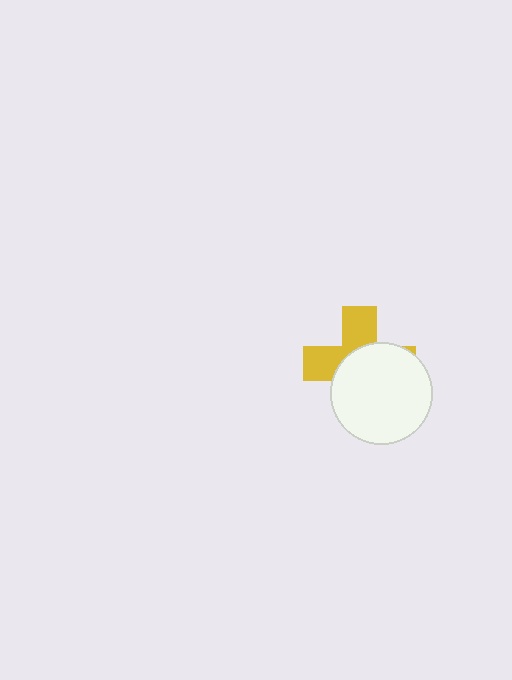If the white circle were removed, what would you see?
You would see the complete yellow cross.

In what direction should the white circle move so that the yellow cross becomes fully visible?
The white circle should move toward the lower-right. That is the shortest direction to clear the overlap and leave the yellow cross fully visible.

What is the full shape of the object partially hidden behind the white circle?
The partially hidden object is a yellow cross.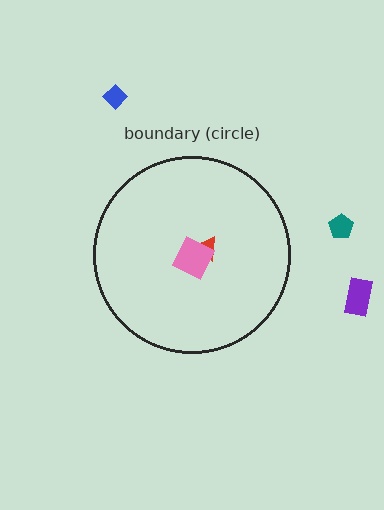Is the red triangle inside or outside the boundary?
Inside.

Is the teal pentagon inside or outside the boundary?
Outside.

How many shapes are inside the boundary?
2 inside, 3 outside.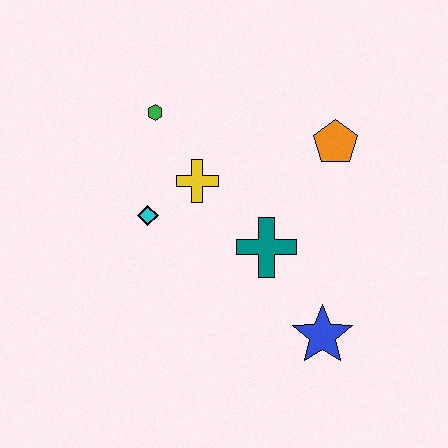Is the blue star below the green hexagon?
Yes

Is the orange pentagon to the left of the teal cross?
No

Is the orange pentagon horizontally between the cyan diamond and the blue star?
No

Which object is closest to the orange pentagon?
The teal cross is closest to the orange pentagon.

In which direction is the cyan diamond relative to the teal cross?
The cyan diamond is to the left of the teal cross.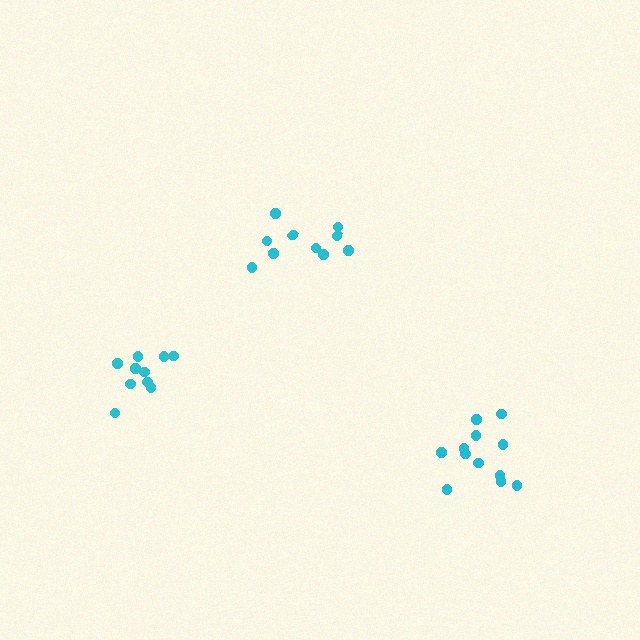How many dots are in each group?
Group 1: 12 dots, Group 2: 10 dots, Group 3: 10 dots (32 total).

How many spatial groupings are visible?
There are 3 spatial groupings.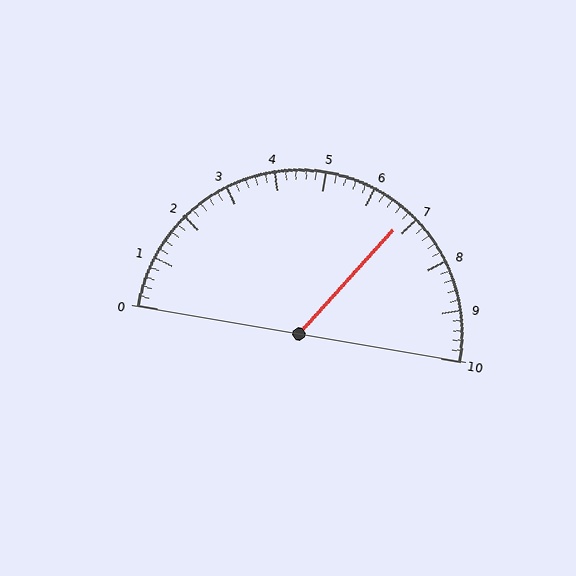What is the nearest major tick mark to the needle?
The nearest major tick mark is 7.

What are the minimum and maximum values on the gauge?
The gauge ranges from 0 to 10.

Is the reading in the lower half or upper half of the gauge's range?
The reading is in the upper half of the range (0 to 10).